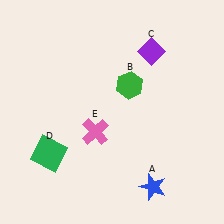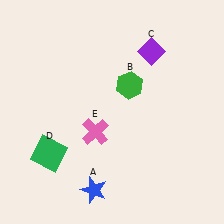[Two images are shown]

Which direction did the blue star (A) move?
The blue star (A) moved left.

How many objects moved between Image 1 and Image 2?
1 object moved between the two images.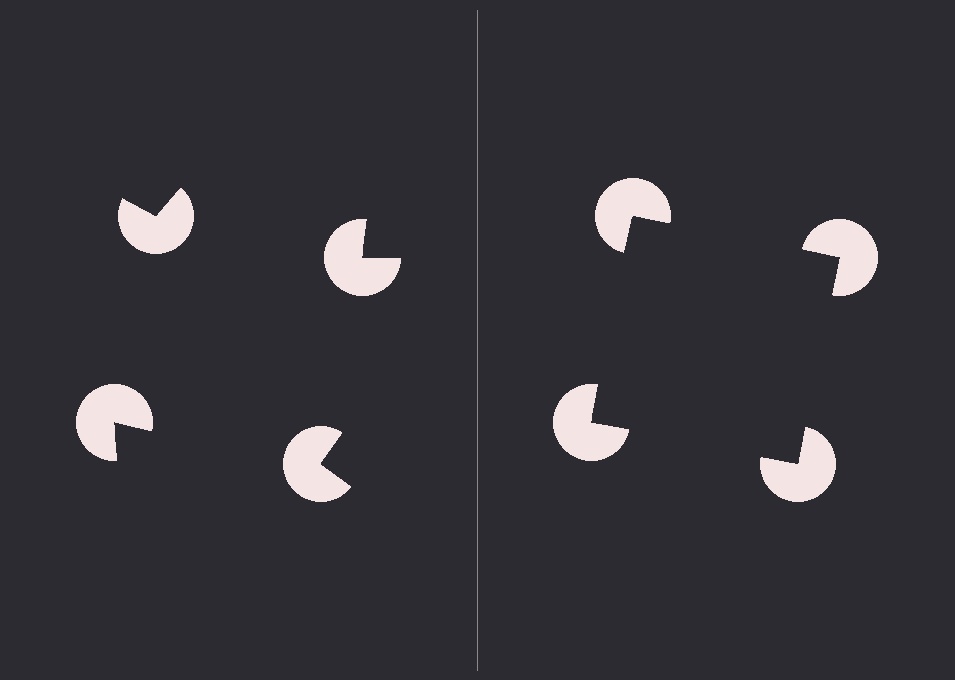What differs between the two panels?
The pac-man discs are positioned identically on both sides; only the wedge orientations differ. On the right they align to a square; on the left they are misaligned.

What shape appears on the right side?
An illusory square.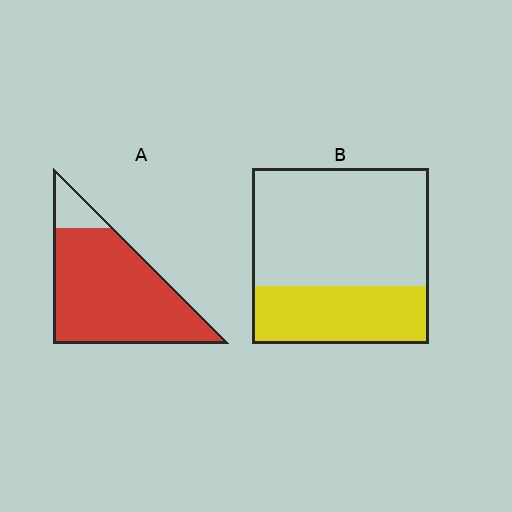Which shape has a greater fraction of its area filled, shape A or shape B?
Shape A.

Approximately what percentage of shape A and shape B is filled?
A is approximately 90% and B is approximately 35%.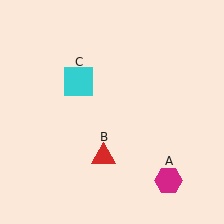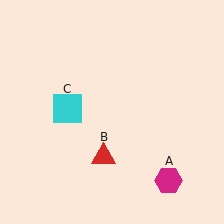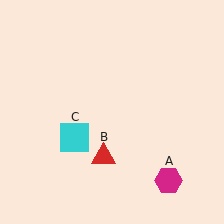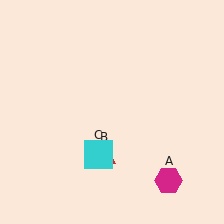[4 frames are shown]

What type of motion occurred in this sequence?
The cyan square (object C) rotated counterclockwise around the center of the scene.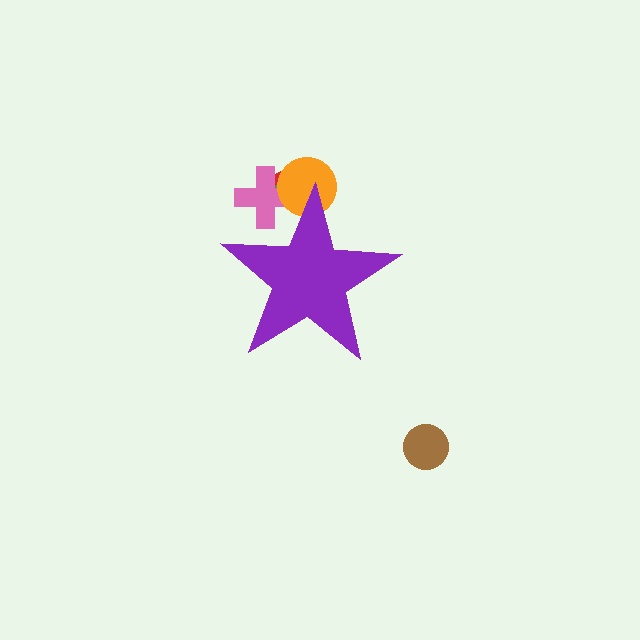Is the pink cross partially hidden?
Yes, the pink cross is partially hidden behind the purple star.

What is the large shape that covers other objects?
A purple star.